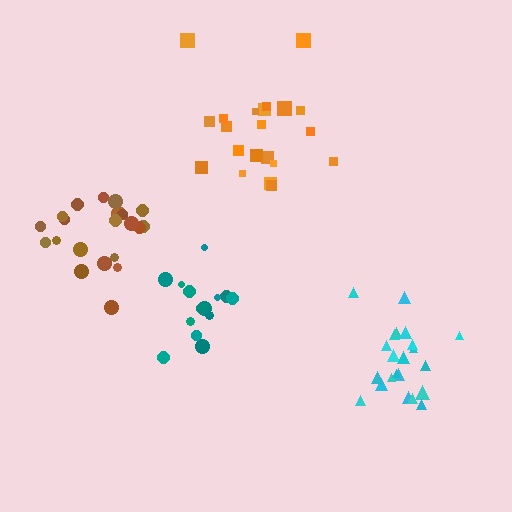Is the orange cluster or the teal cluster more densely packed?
Teal.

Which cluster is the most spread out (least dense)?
Orange.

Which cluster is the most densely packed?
Cyan.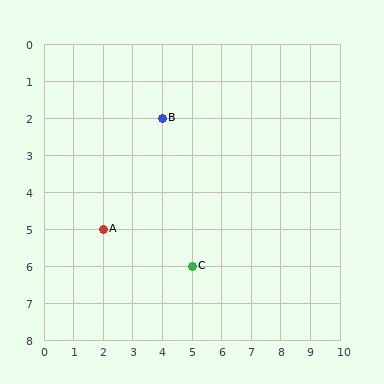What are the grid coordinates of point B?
Point B is at grid coordinates (4, 2).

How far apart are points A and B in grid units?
Points A and B are 2 columns and 3 rows apart (about 3.6 grid units diagonally).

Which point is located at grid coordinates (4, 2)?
Point B is at (4, 2).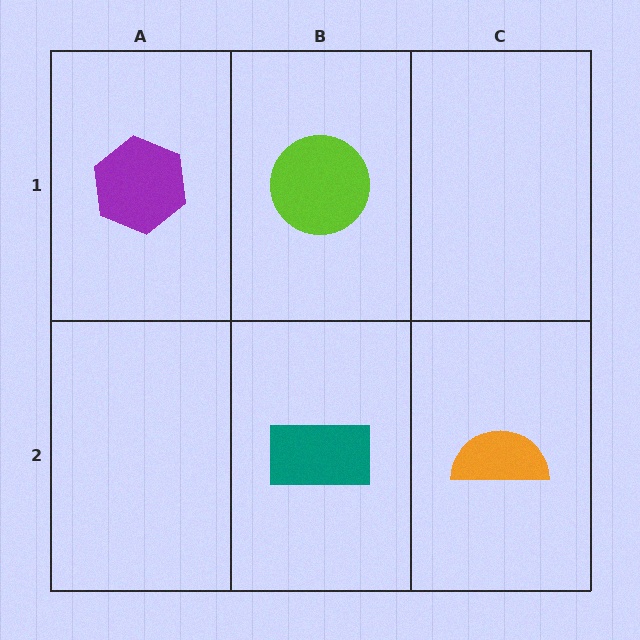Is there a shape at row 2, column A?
No, that cell is empty.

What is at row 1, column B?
A lime circle.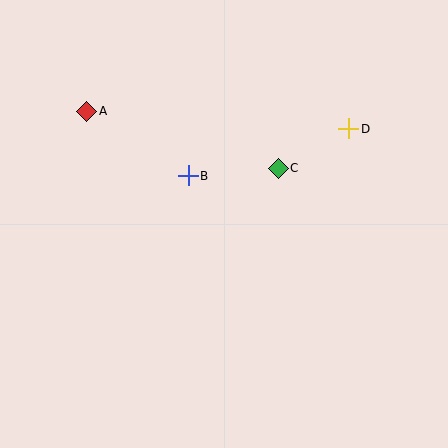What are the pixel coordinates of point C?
Point C is at (278, 168).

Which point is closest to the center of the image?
Point B at (188, 176) is closest to the center.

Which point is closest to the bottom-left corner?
Point B is closest to the bottom-left corner.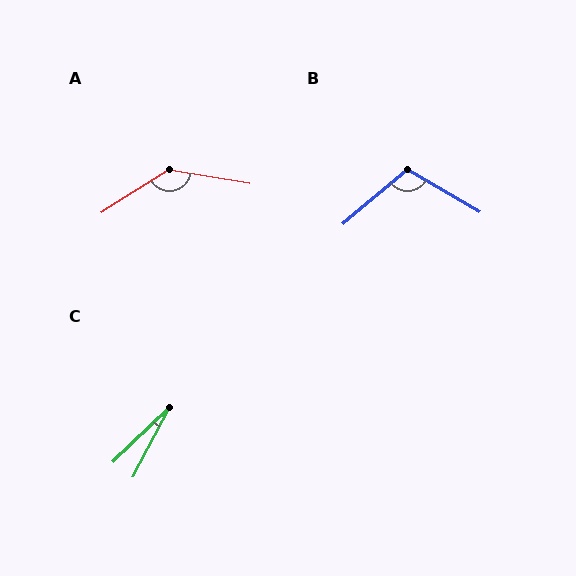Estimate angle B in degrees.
Approximately 110 degrees.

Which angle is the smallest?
C, at approximately 18 degrees.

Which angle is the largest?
A, at approximately 138 degrees.